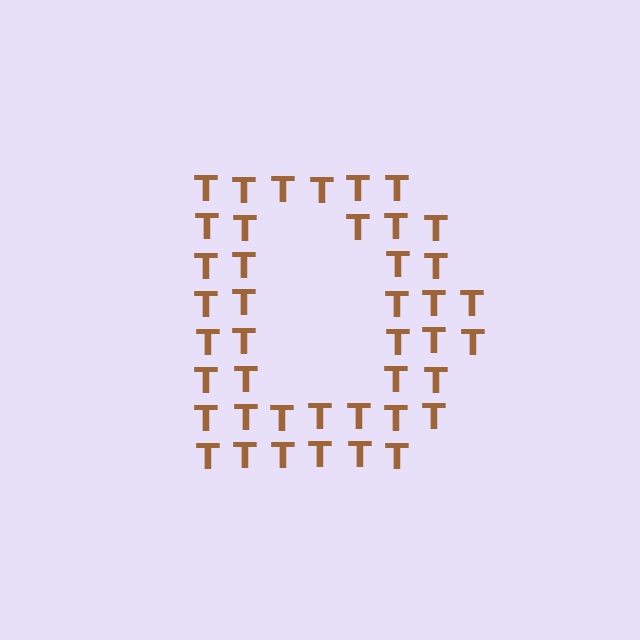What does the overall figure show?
The overall figure shows the letter D.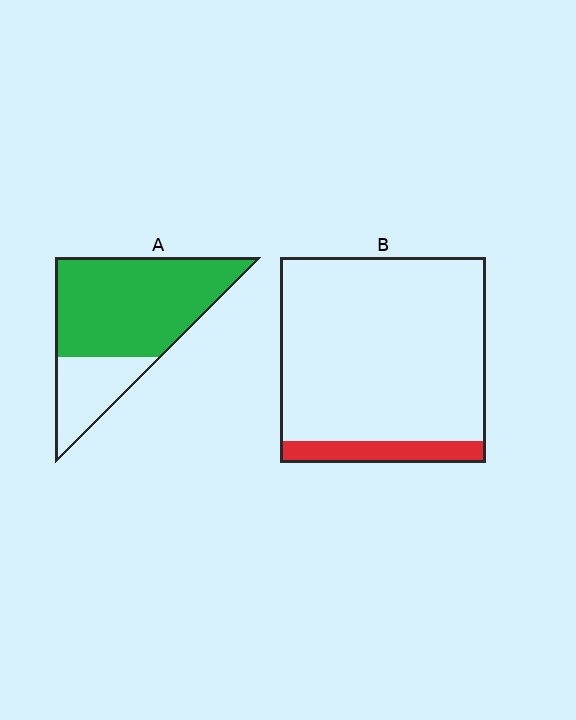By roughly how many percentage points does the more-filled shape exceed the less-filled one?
By roughly 65 percentage points (A over B).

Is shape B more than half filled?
No.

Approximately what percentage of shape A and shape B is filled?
A is approximately 75% and B is approximately 10%.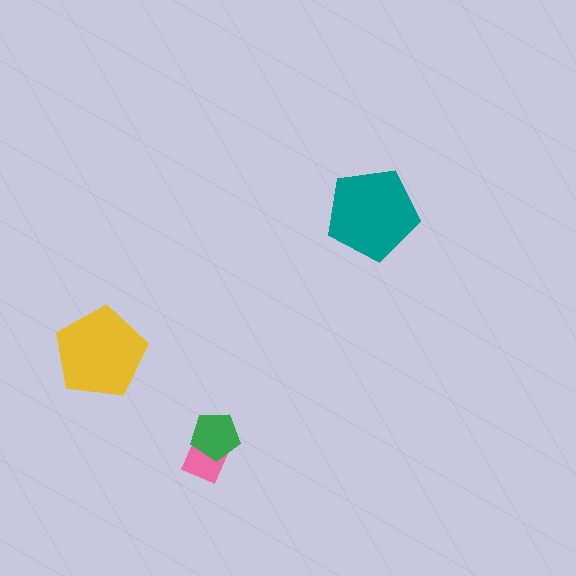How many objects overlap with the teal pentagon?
0 objects overlap with the teal pentagon.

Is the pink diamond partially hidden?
Yes, it is partially covered by another shape.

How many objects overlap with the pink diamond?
1 object overlaps with the pink diamond.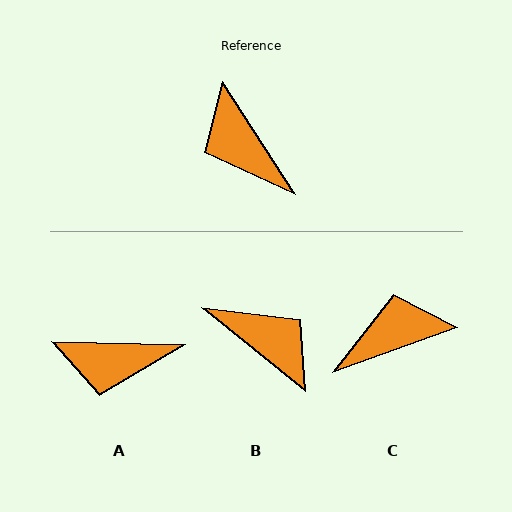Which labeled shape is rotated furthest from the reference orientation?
B, about 162 degrees away.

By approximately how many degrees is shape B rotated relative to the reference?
Approximately 162 degrees clockwise.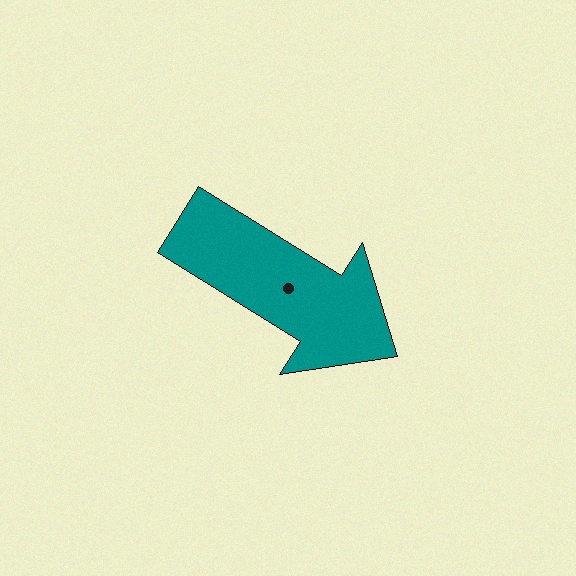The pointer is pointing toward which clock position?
Roughly 4 o'clock.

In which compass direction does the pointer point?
Southeast.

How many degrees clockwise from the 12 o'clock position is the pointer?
Approximately 122 degrees.